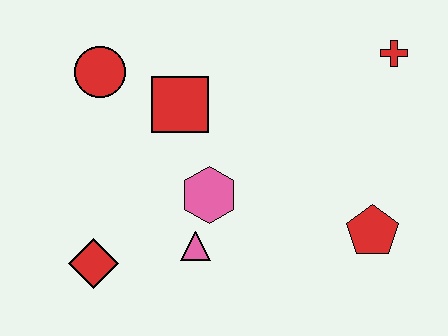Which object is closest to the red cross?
The red pentagon is closest to the red cross.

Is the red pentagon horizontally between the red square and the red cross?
Yes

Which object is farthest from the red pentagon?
The red circle is farthest from the red pentagon.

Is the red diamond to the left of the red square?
Yes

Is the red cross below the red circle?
No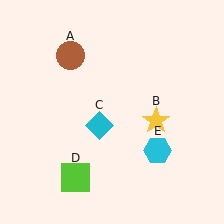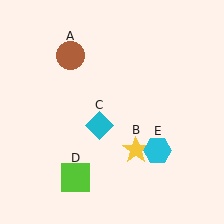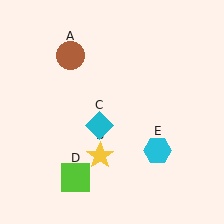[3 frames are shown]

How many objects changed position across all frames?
1 object changed position: yellow star (object B).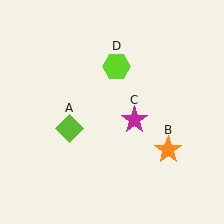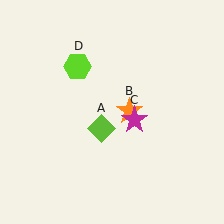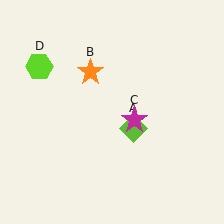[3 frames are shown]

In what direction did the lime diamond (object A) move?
The lime diamond (object A) moved right.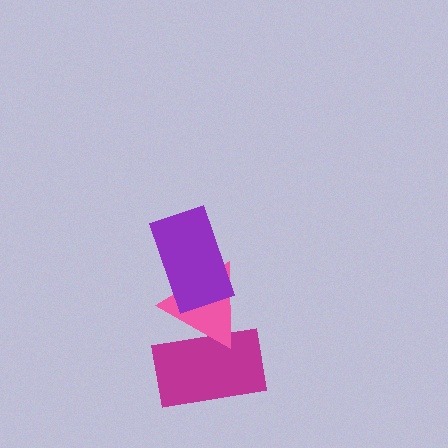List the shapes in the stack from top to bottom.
From top to bottom: the purple rectangle, the pink triangle, the magenta rectangle.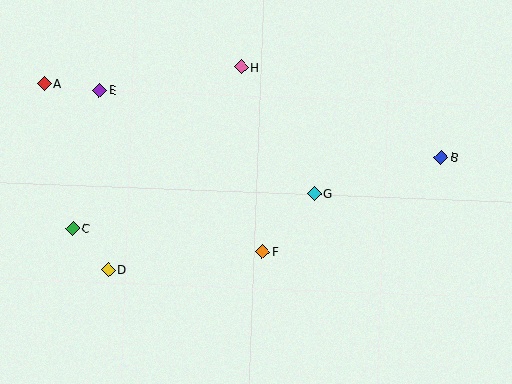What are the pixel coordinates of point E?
Point E is at (100, 90).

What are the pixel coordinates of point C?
Point C is at (73, 228).